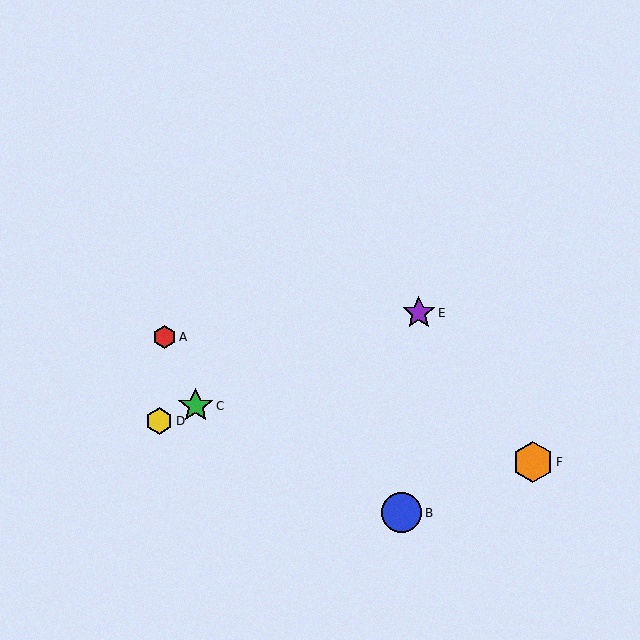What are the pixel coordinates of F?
Object F is at (533, 462).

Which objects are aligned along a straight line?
Objects C, D, E are aligned along a straight line.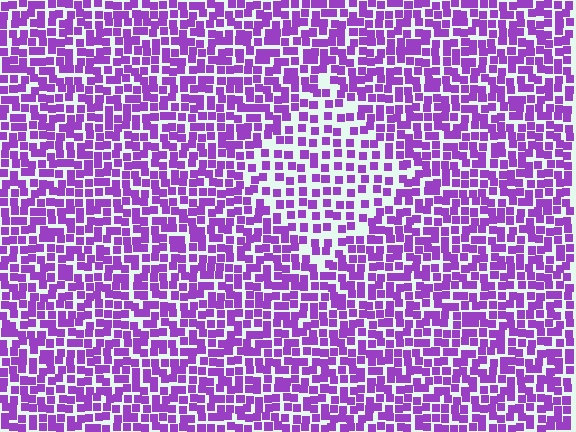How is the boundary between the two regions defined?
The boundary is defined by a change in element density (approximately 1.7x ratio). All elements are the same color, size, and shape.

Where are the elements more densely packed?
The elements are more densely packed outside the diamond boundary.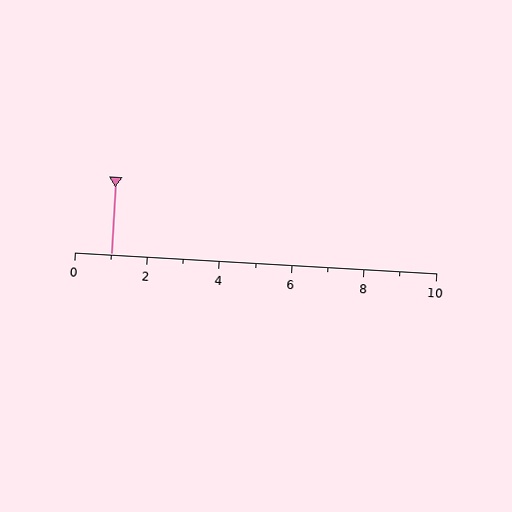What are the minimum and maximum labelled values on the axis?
The axis runs from 0 to 10.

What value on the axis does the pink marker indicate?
The marker indicates approximately 1.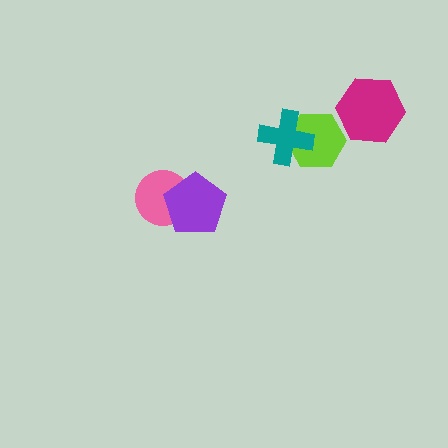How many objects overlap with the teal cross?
1 object overlaps with the teal cross.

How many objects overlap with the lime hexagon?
1 object overlaps with the lime hexagon.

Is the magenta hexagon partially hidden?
No, no other shape covers it.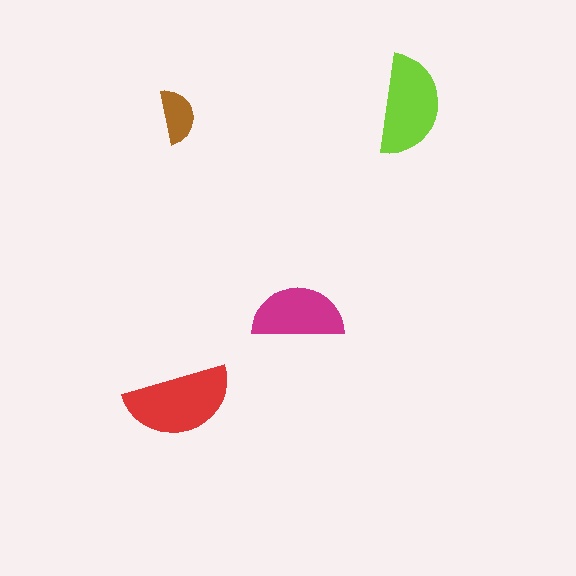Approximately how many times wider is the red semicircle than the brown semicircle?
About 2 times wider.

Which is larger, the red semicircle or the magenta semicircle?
The red one.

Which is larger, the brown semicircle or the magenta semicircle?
The magenta one.